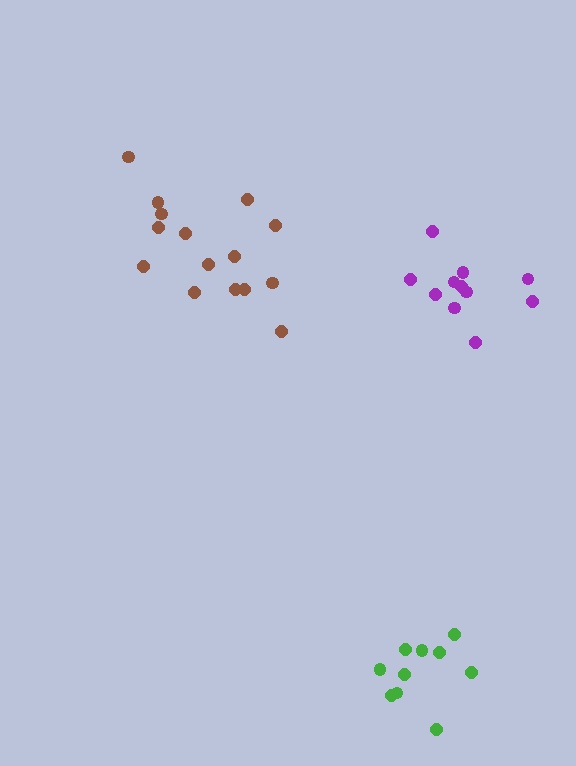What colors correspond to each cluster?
The clusters are colored: purple, green, brown.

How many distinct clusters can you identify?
There are 3 distinct clusters.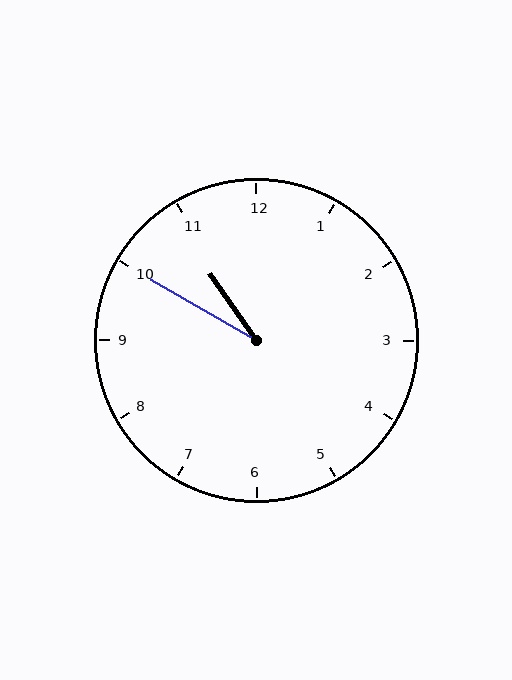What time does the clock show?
10:50.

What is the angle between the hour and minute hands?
Approximately 25 degrees.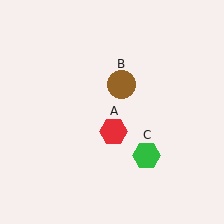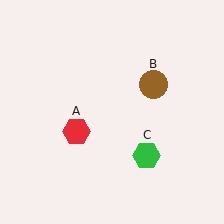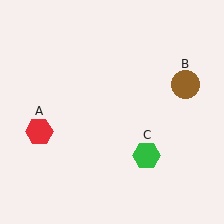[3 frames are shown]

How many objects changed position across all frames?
2 objects changed position: red hexagon (object A), brown circle (object B).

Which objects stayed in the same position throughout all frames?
Green hexagon (object C) remained stationary.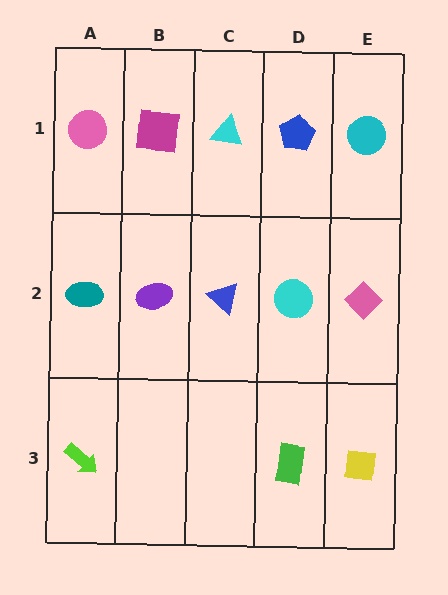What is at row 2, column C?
A blue triangle.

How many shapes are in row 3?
3 shapes.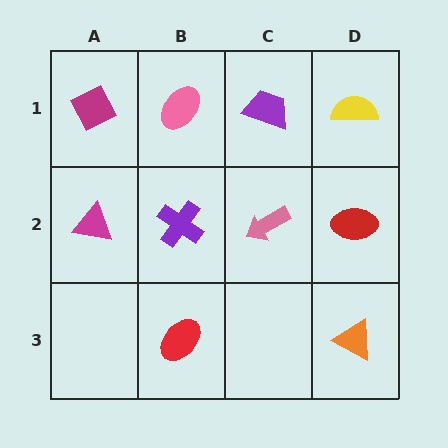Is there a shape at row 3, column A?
No, that cell is empty.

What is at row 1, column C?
A purple trapezoid.